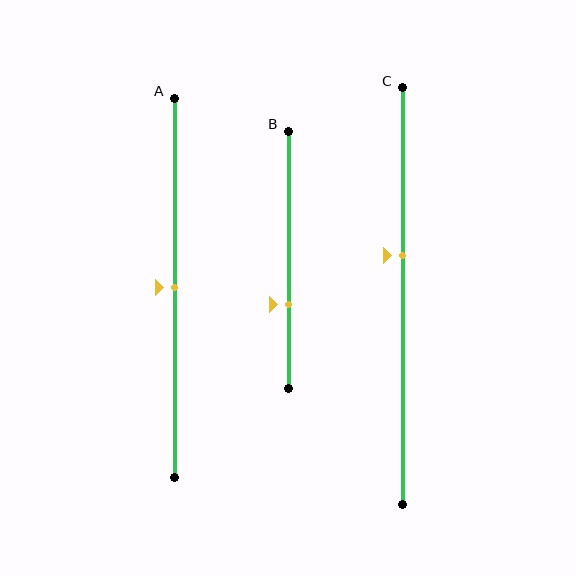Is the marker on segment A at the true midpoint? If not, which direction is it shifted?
Yes, the marker on segment A is at the true midpoint.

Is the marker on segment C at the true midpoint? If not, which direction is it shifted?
No, the marker on segment C is shifted upward by about 10% of the segment length.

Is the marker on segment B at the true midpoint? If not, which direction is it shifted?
No, the marker on segment B is shifted downward by about 17% of the segment length.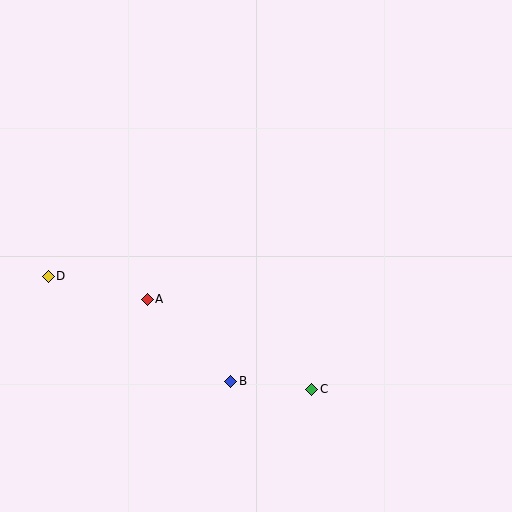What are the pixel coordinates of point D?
Point D is at (48, 276).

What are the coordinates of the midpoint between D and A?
The midpoint between D and A is at (98, 288).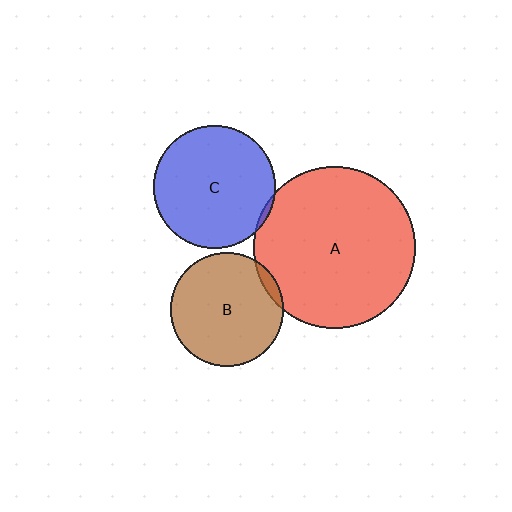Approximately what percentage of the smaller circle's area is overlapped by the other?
Approximately 5%.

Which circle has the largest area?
Circle A (red).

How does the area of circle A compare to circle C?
Approximately 1.7 times.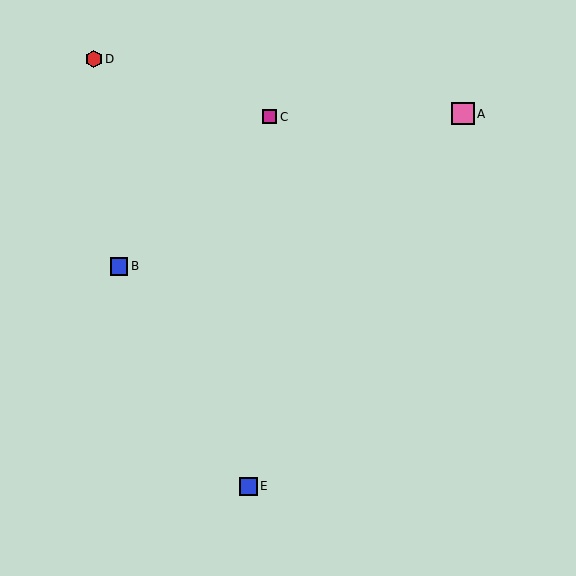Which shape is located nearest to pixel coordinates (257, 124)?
The magenta square (labeled C) at (269, 117) is nearest to that location.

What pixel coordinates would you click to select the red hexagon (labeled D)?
Click at (94, 59) to select the red hexagon D.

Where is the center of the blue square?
The center of the blue square is at (248, 486).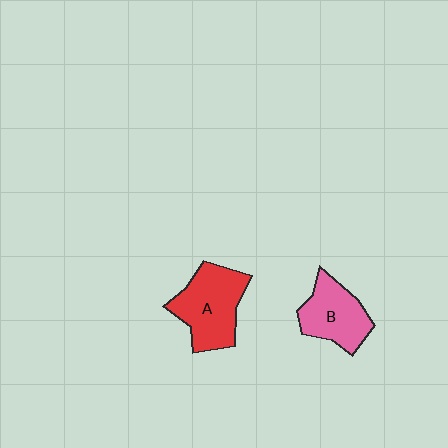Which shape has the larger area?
Shape A (red).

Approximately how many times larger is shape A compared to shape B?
Approximately 1.2 times.